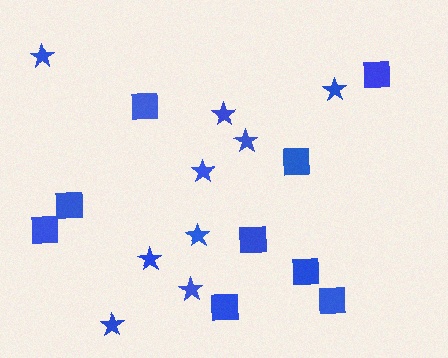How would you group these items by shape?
There are 2 groups: one group of stars (9) and one group of squares (9).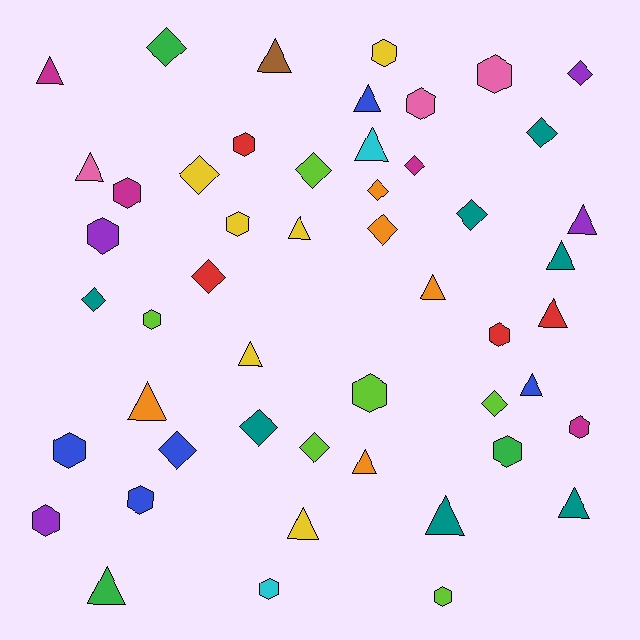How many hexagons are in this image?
There are 17 hexagons.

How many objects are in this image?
There are 50 objects.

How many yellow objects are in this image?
There are 6 yellow objects.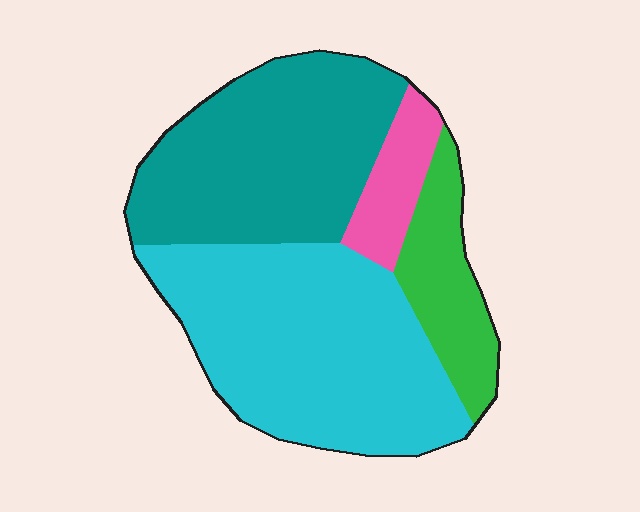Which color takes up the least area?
Pink, at roughly 10%.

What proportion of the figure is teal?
Teal takes up about one third (1/3) of the figure.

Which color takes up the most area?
Cyan, at roughly 45%.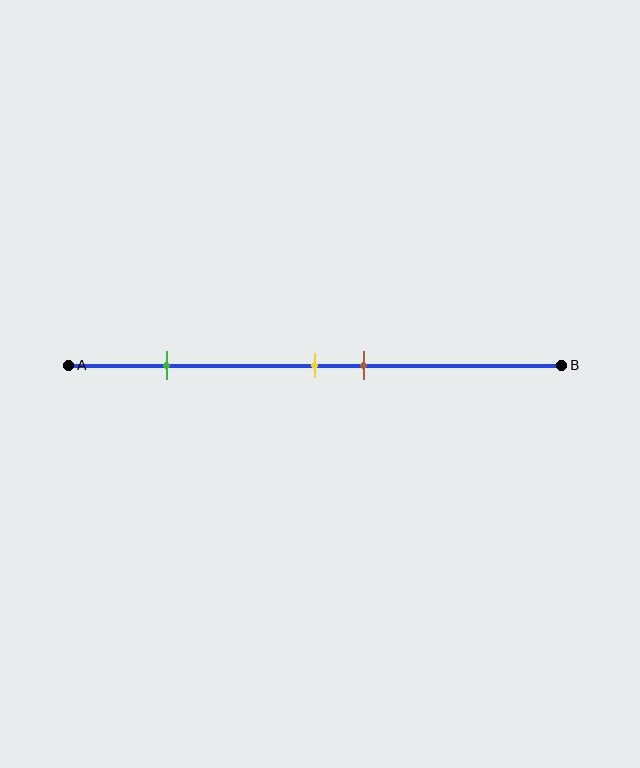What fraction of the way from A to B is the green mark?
The green mark is approximately 20% (0.2) of the way from A to B.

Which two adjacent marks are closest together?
The yellow and brown marks are the closest adjacent pair.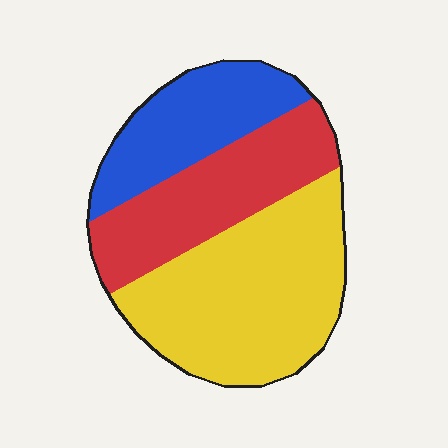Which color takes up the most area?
Yellow, at roughly 45%.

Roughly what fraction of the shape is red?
Red takes up about one third (1/3) of the shape.